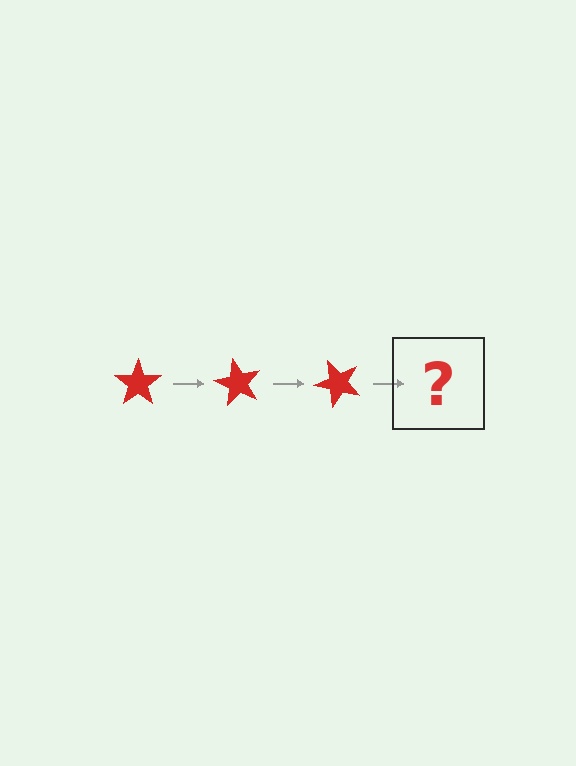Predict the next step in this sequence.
The next step is a red star rotated 180 degrees.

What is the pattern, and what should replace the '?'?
The pattern is that the star rotates 60 degrees each step. The '?' should be a red star rotated 180 degrees.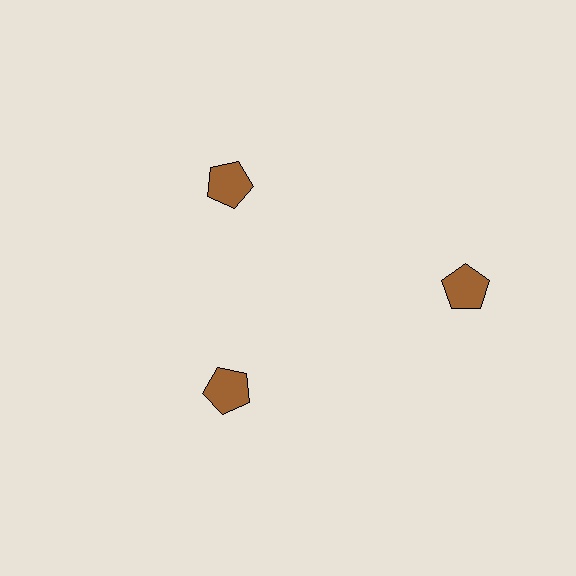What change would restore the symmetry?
The symmetry would be restored by moving it inward, back onto the ring so that all 3 pentagons sit at equal angles and equal distance from the center.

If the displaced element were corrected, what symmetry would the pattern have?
It would have 3-fold rotational symmetry — the pattern would map onto itself every 120 degrees.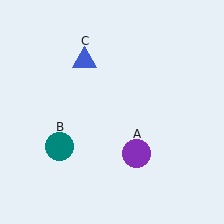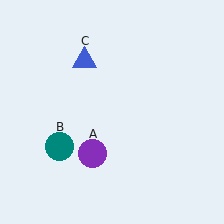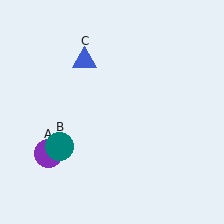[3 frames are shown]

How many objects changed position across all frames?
1 object changed position: purple circle (object A).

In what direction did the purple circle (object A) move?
The purple circle (object A) moved left.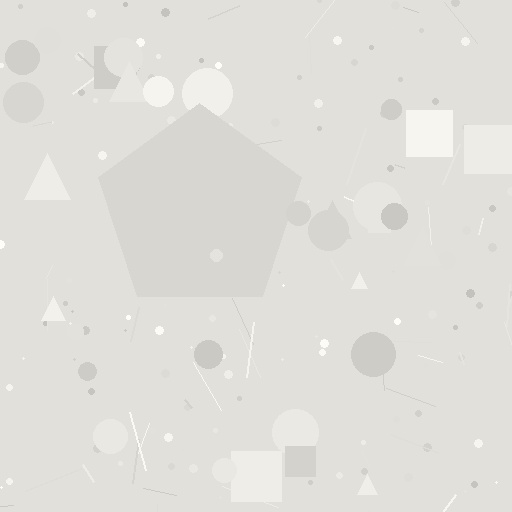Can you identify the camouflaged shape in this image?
The camouflaged shape is a pentagon.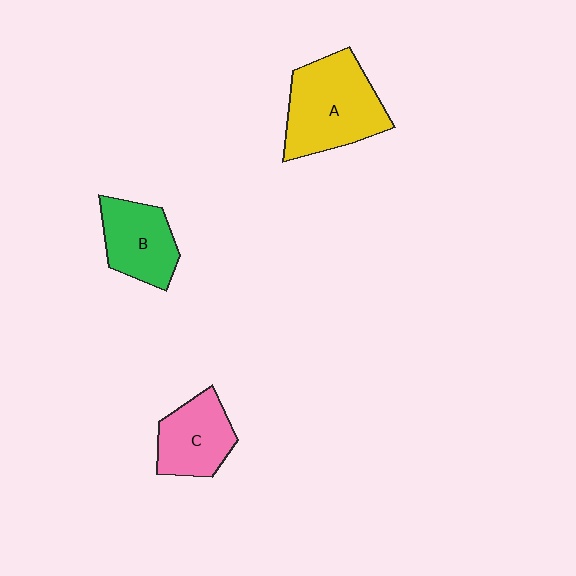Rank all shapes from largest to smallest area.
From largest to smallest: A (yellow), B (green), C (pink).